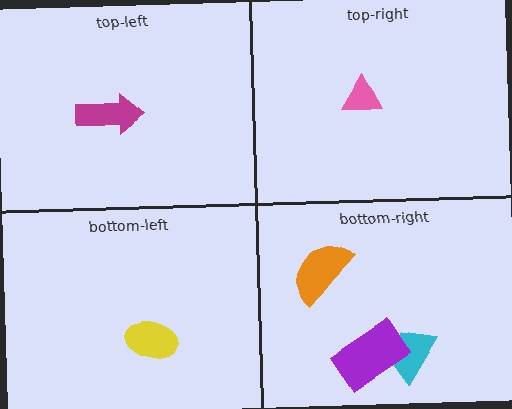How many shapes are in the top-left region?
1.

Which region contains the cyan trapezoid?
The bottom-right region.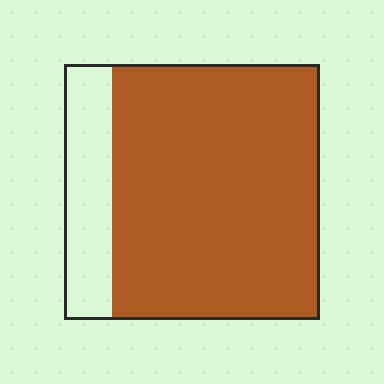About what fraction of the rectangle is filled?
About four fifths (4/5).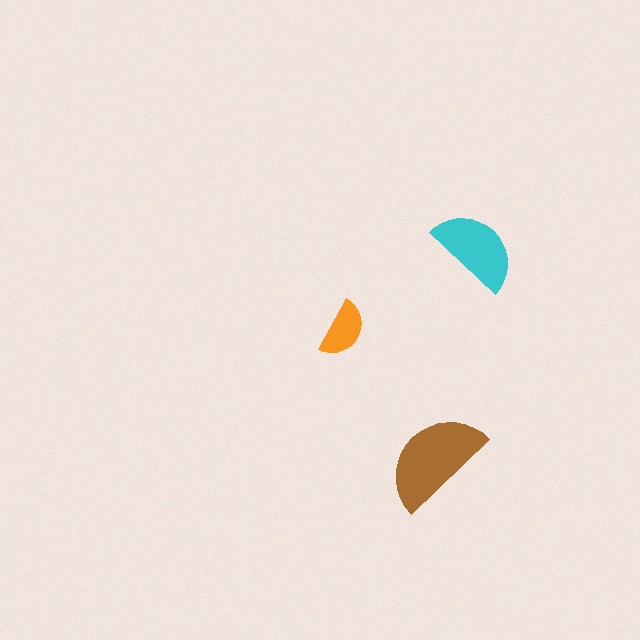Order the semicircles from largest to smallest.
the brown one, the cyan one, the orange one.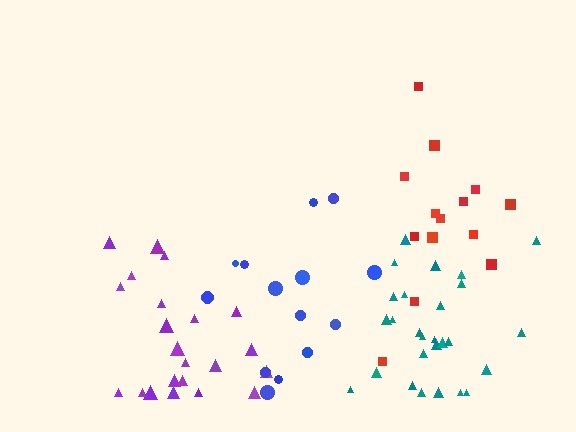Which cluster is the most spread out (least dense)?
Red.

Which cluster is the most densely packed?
Teal.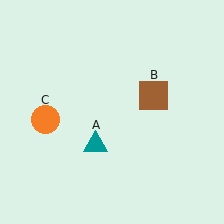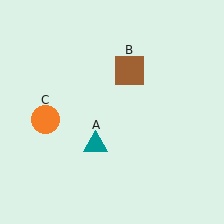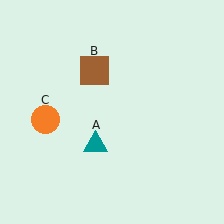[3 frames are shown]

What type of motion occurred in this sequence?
The brown square (object B) rotated counterclockwise around the center of the scene.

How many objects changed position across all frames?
1 object changed position: brown square (object B).